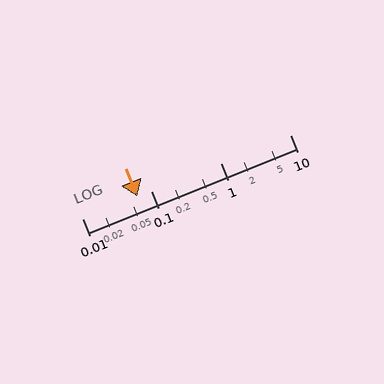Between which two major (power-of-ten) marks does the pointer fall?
The pointer is between 0.01 and 0.1.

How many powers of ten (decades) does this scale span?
The scale spans 3 decades, from 0.01 to 10.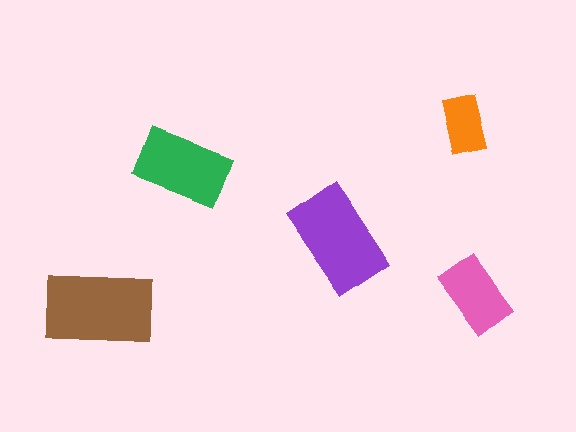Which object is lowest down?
The brown rectangle is bottommost.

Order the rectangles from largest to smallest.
the brown one, the purple one, the green one, the pink one, the orange one.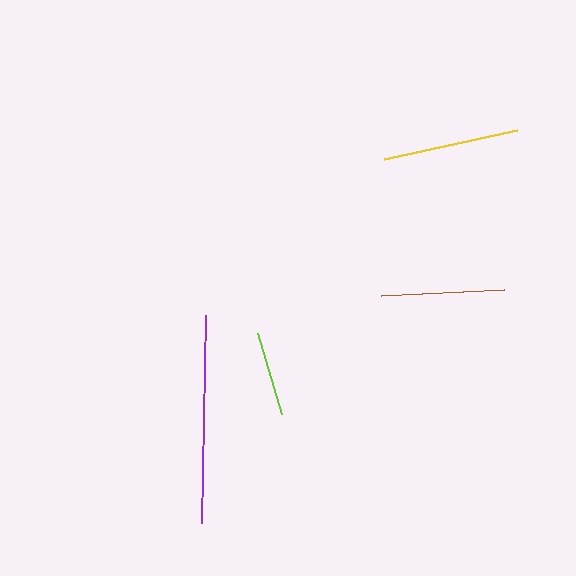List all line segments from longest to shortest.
From longest to shortest: purple, yellow, brown, lime.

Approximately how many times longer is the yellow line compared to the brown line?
The yellow line is approximately 1.1 times the length of the brown line.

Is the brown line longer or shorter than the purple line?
The purple line is longer than the brown line.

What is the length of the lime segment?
The lime segment is approximately 85 pixels long.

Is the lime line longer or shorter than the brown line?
The brown line is longer than the lime line.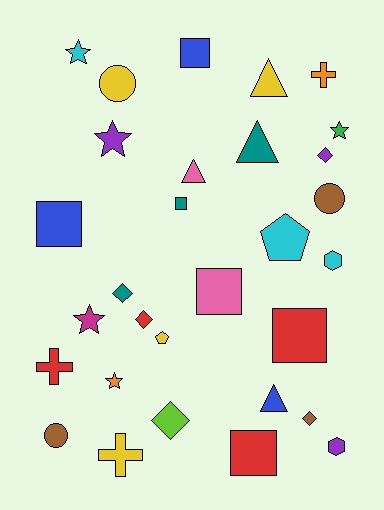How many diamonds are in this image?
There are 5 diamonds.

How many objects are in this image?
There are 30 objects.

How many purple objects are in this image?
There are 3 purple objects.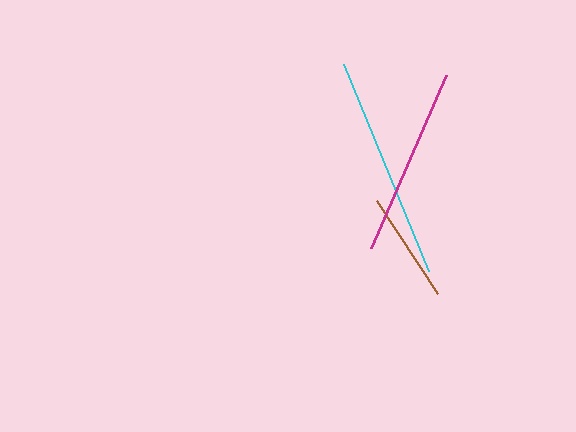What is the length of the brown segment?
The brown segment is approximately 111 pixels long.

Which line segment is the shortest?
The brown line is the shortest at approximately 111 pixels.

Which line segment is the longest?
The cyan line is the longest at approximately 224 pixels.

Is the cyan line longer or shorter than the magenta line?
The cyan line is longer than the magenta line.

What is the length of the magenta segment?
The magenta segment is approximately 189 pixels long.